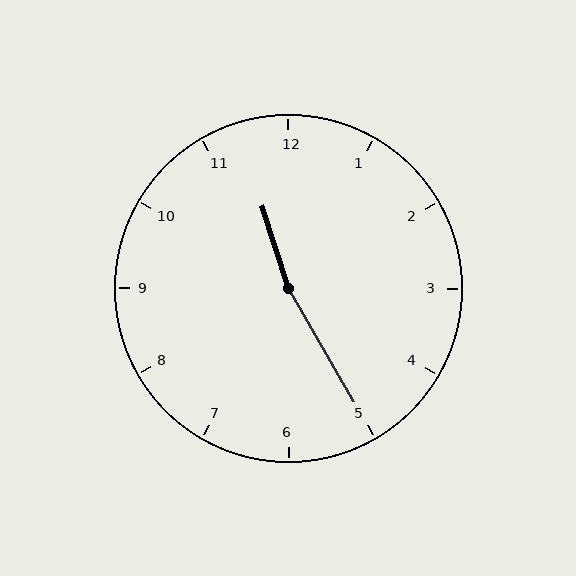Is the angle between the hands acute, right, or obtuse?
It is obtuse.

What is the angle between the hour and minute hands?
Approximately 168 degrees.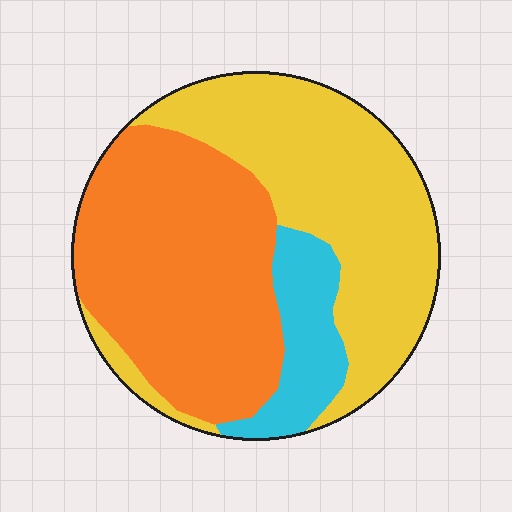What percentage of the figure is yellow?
Yellow takes up between a quarter and a half of the figure.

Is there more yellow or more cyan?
Yellow.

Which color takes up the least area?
Cyan, at roughly 10%.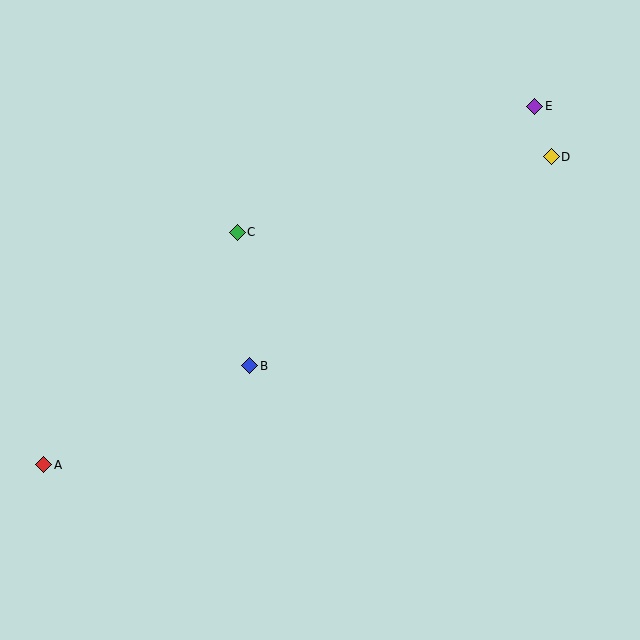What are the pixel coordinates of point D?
Point D is at (551, 157).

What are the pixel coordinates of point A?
Point A is at (44, 465).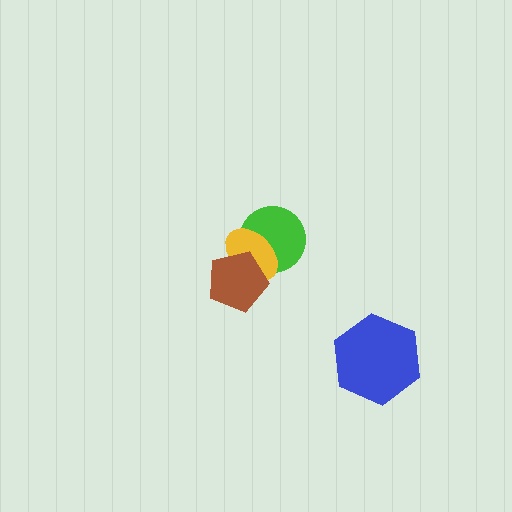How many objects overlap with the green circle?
2 objects overlap with the green circle.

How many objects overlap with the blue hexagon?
0 objects overlap with the blue hexagon.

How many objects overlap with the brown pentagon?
2 objects overlap with the brown pentagon.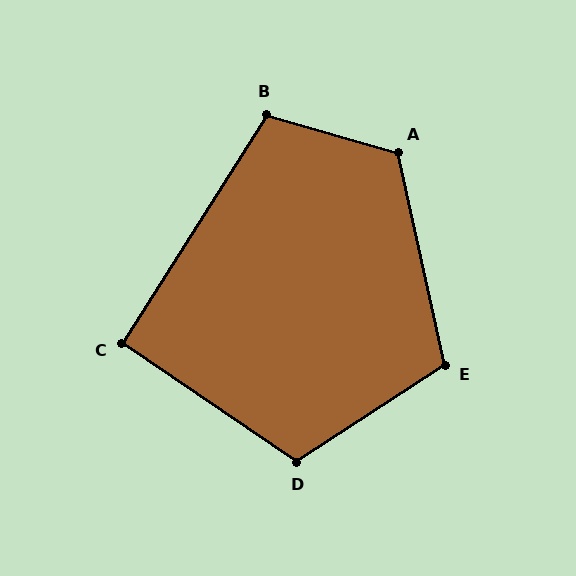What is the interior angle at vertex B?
Approximately 106 degrees (obtuse).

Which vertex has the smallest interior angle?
C, at approximately 92 degrees.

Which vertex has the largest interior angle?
A, at approximately 118 degrees.